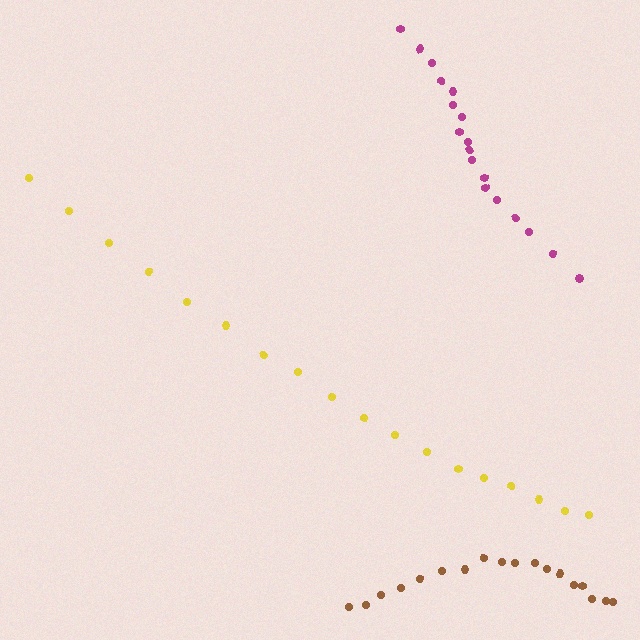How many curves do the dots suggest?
There are 3 distinct paths.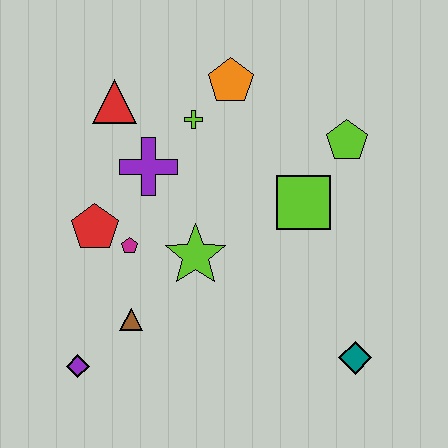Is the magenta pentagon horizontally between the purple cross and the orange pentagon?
No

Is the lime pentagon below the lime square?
No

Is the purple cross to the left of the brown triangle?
No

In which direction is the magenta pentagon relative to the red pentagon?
The magenta pentagon is to the right of the red pentagon.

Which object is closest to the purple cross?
The lime cross is closest to the purple cross.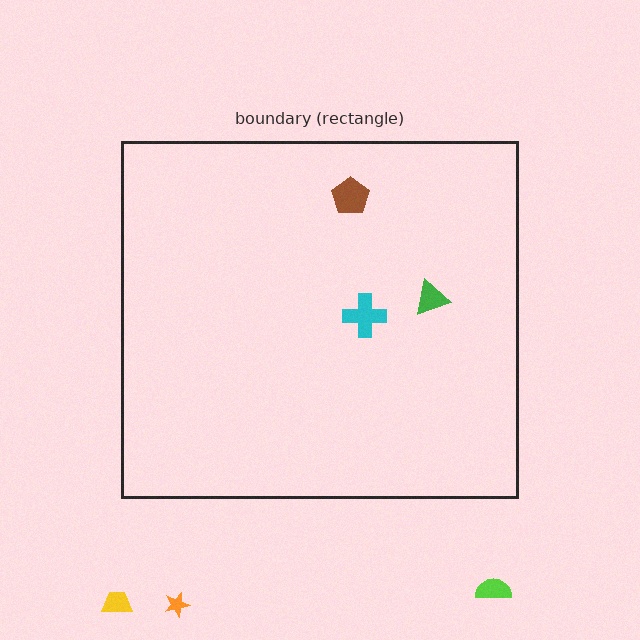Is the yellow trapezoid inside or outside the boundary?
Outside.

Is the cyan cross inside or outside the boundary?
Inside.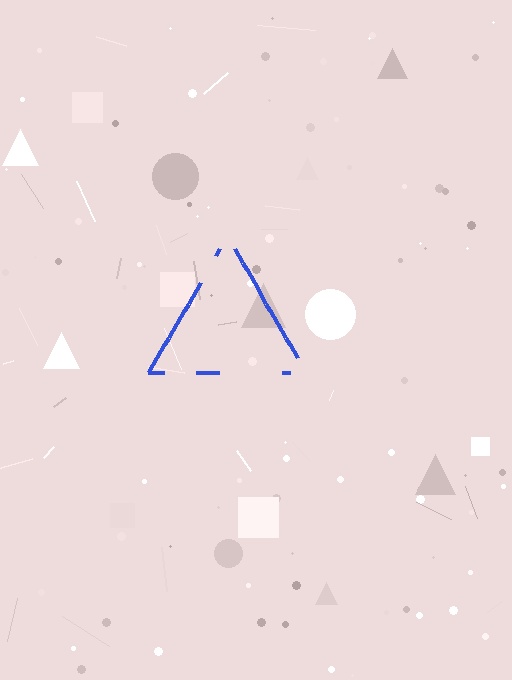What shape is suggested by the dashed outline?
The dashed outline suggests a triangle.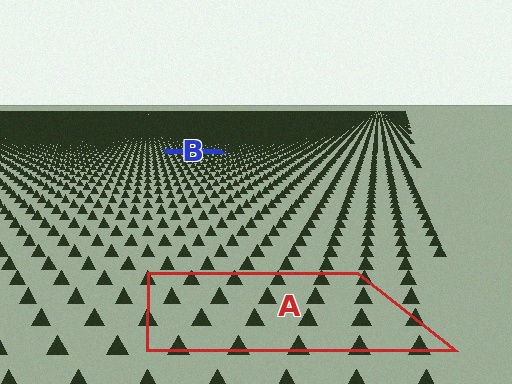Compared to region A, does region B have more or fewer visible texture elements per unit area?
Region B has more texture elements per unit area — they are packed more densely because it is farther away.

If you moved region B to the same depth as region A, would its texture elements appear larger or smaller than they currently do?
They would appear larger. At a closer depth, the same texture elements are projected at a bigger on-screen size.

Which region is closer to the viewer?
Region A is closer. The texture elements there are larger and more spread out.